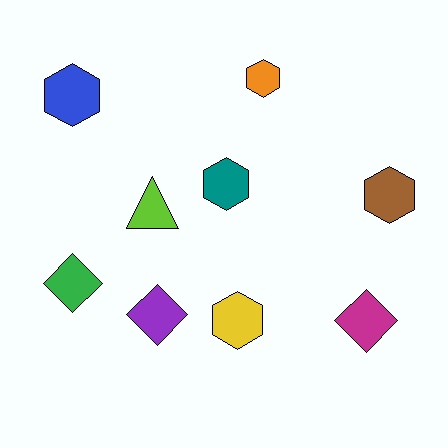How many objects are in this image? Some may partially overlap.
There are 9 objects.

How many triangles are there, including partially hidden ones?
There is 1 triangle.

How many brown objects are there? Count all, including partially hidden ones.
There is 1 brown object.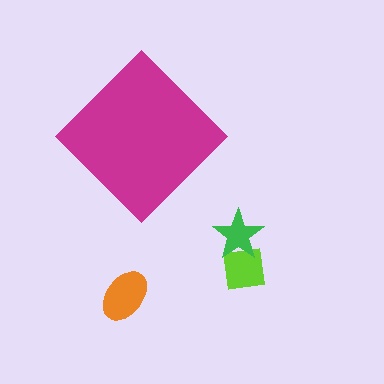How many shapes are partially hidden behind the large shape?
0 shapes are partially hidden.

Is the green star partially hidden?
No, the green star is fully visible.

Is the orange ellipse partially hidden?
No, the orange ellipse is fully visible.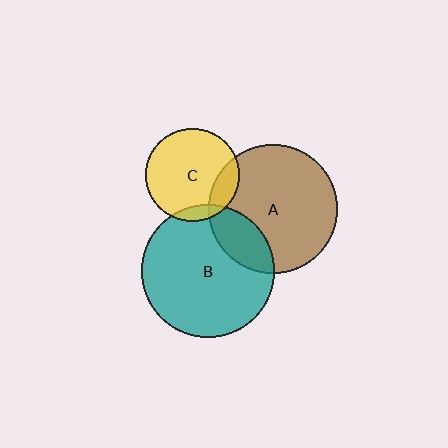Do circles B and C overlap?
Yes.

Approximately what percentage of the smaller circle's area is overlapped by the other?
Approximately 10%.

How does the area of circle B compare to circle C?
Approximately 2.0 times.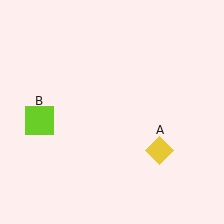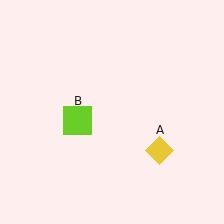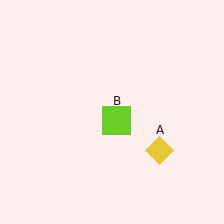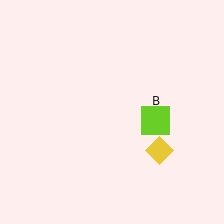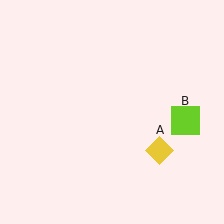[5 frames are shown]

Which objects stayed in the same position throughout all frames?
Yellow diamond (object A) remained stationary.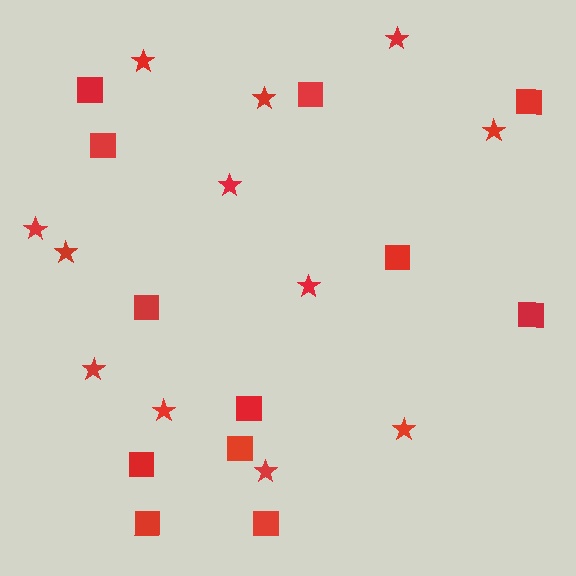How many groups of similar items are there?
There are 2 groups: one group of stars (12) and one group of squares (12).